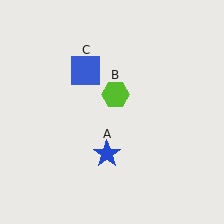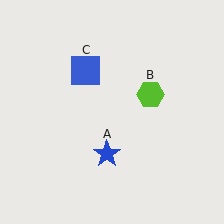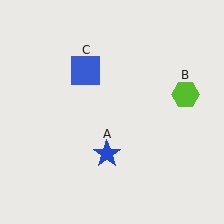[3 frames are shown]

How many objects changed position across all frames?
1 object changed position: lime hexagon (object B).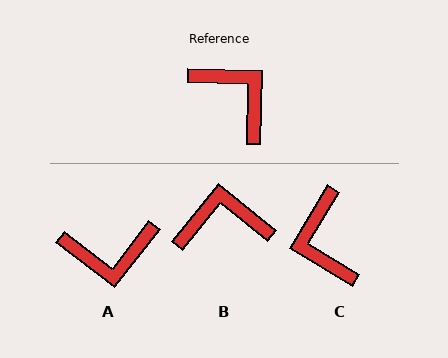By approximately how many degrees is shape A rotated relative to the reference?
Approximately 126 degrees clockwise.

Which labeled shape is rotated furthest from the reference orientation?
C, about 150 degrees away.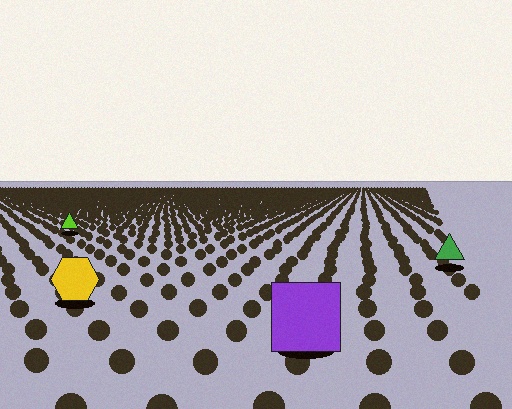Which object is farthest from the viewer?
The lime triangle is farthest from the viewer. It appears smaller and the ground texture around it is denser.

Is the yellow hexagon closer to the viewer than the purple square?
No. The purple square is closer — you can tell from the texture gradient: the ground texture is coarser near it.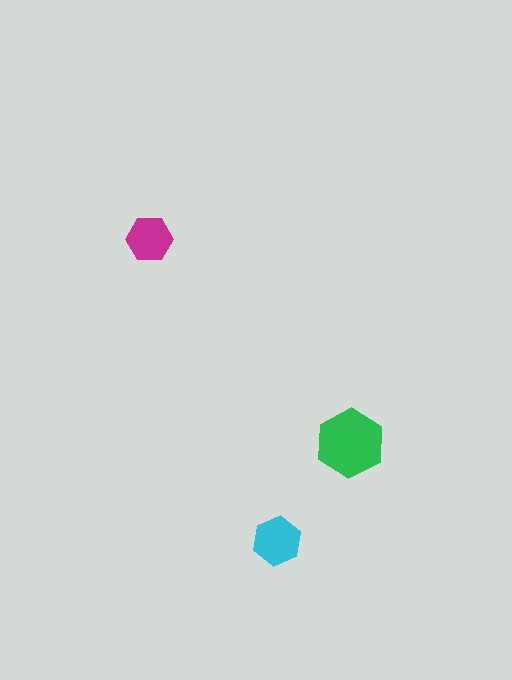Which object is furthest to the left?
The magenta hexagon is leftmost.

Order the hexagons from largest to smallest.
the green one, the cyan one, the magenta one.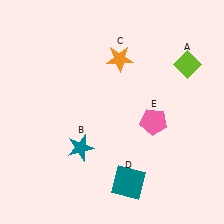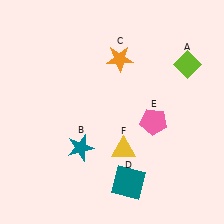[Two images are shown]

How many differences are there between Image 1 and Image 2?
There is 1 difference between the two images.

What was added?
A yellow triangle (F) was added in Image 2.